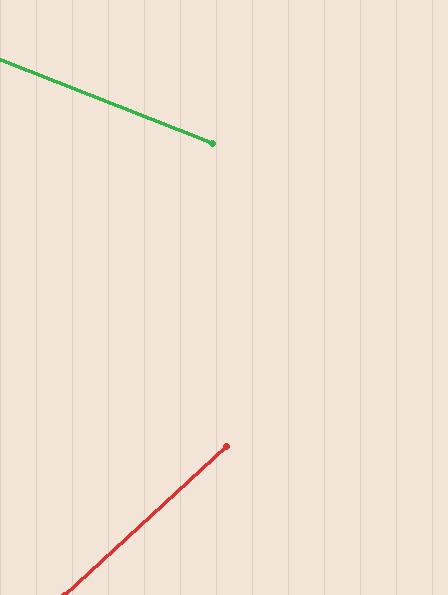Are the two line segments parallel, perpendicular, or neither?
Neither parallel nor perpendicular — they differ by about 64°.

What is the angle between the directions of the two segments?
Approximately 64 degrees.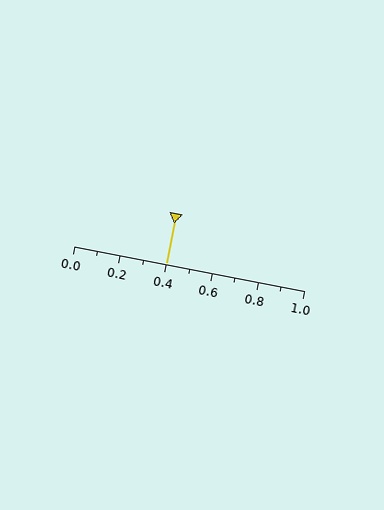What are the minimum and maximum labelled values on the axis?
The axis runs from 0.0 to 1.0.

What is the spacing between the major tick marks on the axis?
The major ticks are spaced 0.2 apart.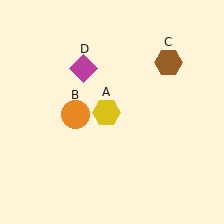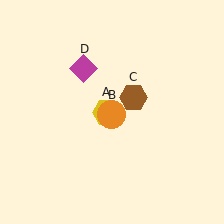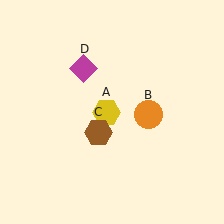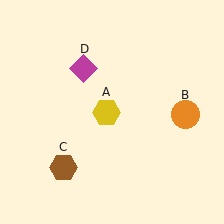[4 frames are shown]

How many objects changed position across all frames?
2 objects changed position: orange circle (object B), brown hexagon (object C).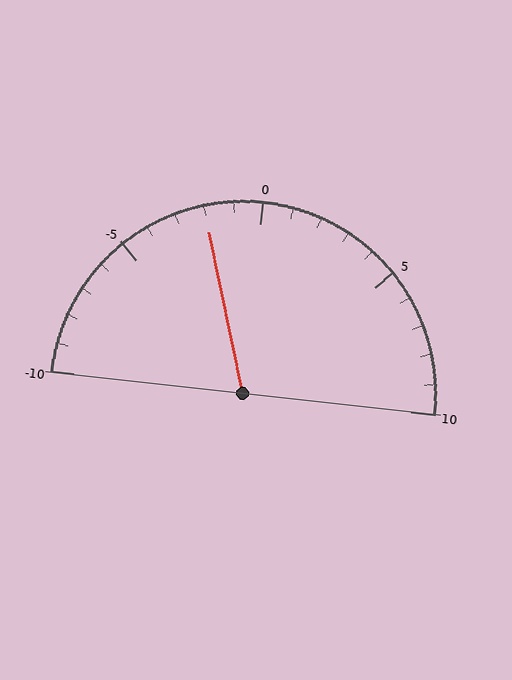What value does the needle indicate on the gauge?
The needle indicates approximately -2.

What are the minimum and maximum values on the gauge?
The gauge ranges from -10 to 10.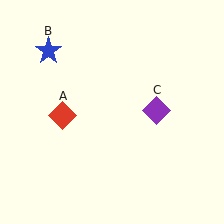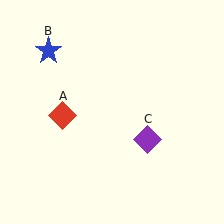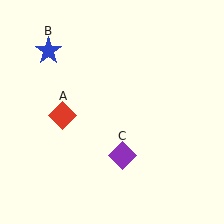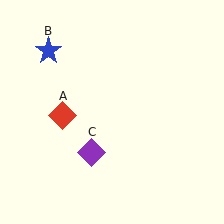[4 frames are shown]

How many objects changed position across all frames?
1 object changed position: purple diamond (object C).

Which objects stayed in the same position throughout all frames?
Red diamond (object A) and blue star (object B) remained stationary.